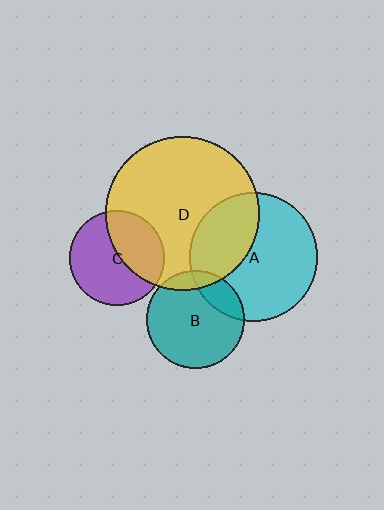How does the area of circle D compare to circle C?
Approximately 2.6 times.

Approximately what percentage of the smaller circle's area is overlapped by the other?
Approximately 40%.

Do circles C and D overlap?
Yes.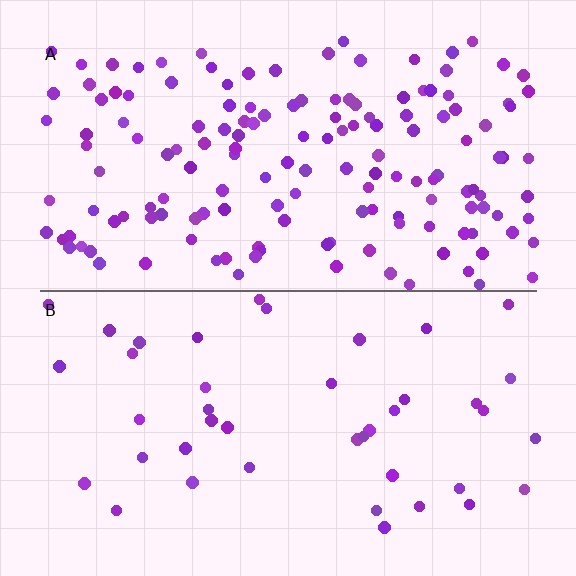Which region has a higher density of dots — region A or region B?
A (the top).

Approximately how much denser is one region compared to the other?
Approximately 3.6× — region A over region B.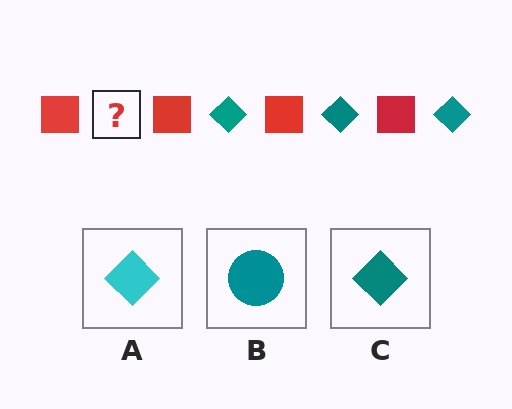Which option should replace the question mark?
Option C.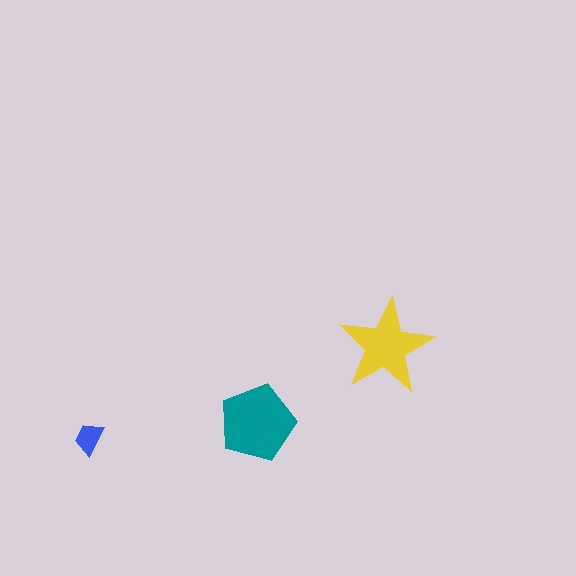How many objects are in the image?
There are 3 objects in the image.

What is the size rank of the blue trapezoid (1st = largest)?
3rd.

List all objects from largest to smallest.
The teal pentagon, the yellow star, the blue trapezoid.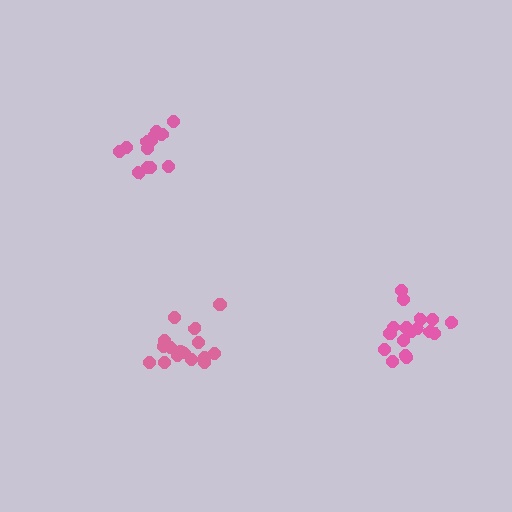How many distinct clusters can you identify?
There are 3 distinct clusters.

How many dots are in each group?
Group 1: 16 dots, Group 2: 17 dots, Group 3: 13 dots (46 total).